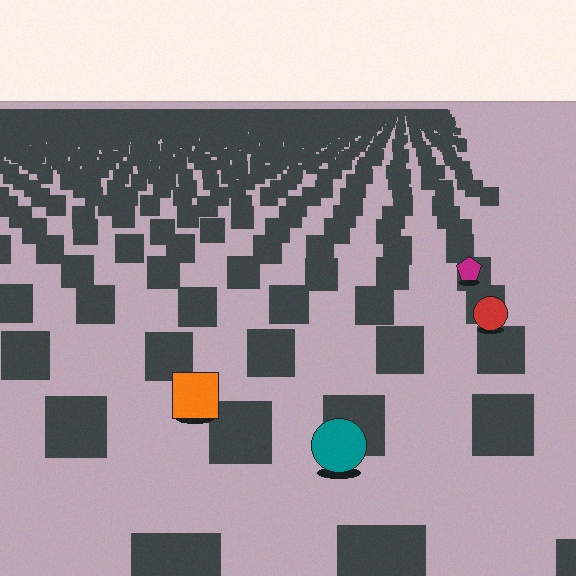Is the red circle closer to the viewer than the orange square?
No. The orange square is closer — you can tell from the texture gradient: the ground texture is coarser near it.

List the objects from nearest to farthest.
From nearest to farthest: the teal circle, the orange square, the red circle, the magenta pentagon.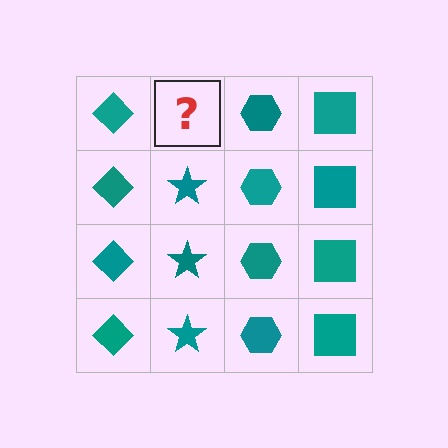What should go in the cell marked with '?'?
The missing cell should contain a teal star.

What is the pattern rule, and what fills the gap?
The rule is that each column has a consistent shape. The gap should be filled with a teal star.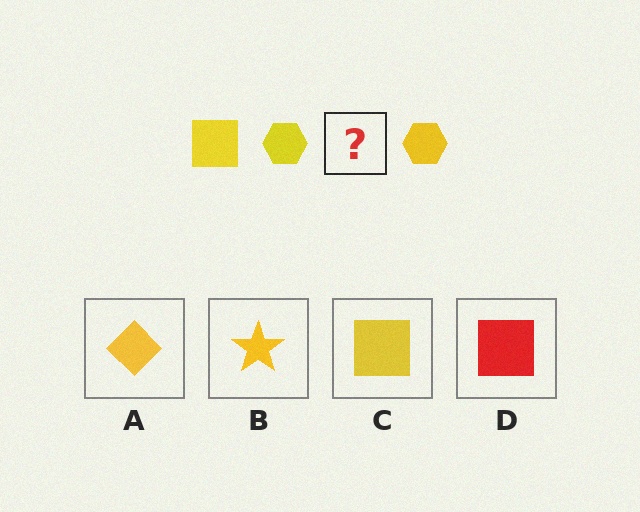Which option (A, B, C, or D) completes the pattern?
C.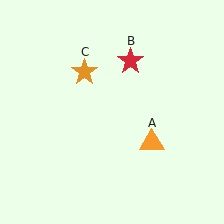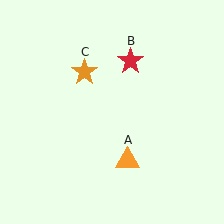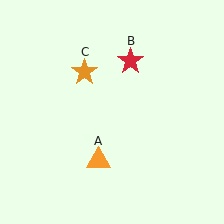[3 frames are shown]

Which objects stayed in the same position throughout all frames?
Red star (object B) and orange star (object C) remained stationary.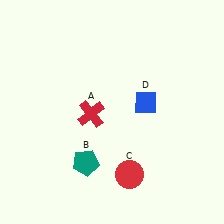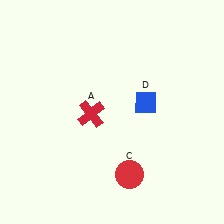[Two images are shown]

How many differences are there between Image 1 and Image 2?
There is 1 difference between the two images.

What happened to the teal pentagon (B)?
The teal pentagon (B) was removed in Image 2. It was in the bottom-left area of Image 1.